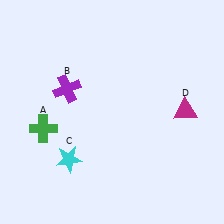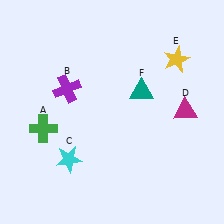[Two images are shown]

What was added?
A yellow star (E), a teal triangle (F) were added in Image 2.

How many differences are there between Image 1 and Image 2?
There are 2 differences between the two images.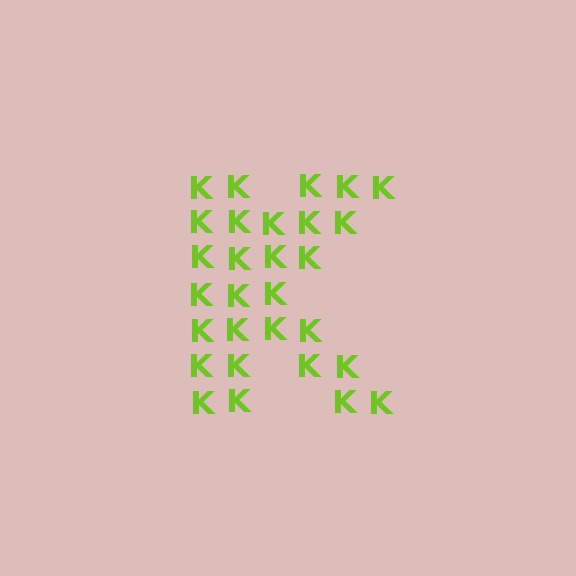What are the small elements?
The small elements are letter K's.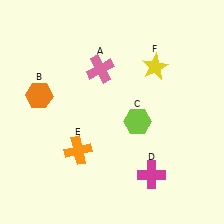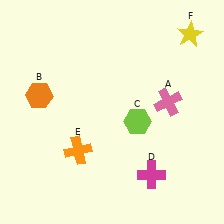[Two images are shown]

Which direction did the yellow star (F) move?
The yellow star (F) moved right.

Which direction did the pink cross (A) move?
The pink cross (A) moved right.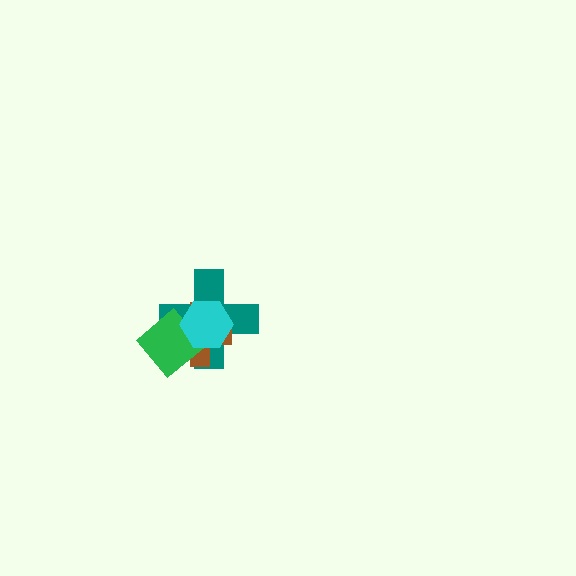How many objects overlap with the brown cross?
3 objects overlap with the brown cross.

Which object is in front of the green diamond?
The cyan hexagon is in front of the green diamond.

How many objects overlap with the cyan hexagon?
3 objects overlap with the cyan hexagon.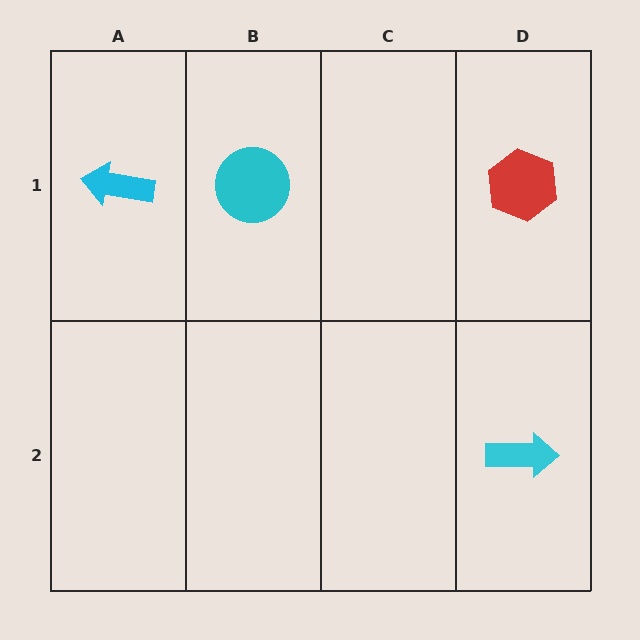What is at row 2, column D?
A cyan arrow.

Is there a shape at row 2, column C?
No, that cell is empty.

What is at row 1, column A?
A cyan arrow.